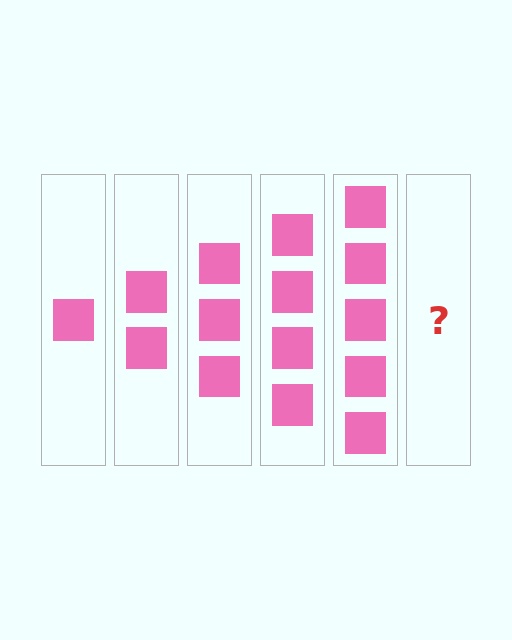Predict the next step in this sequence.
The next step is 6 squares.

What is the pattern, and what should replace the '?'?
The pattern is that each step adds one more square. The '?' should be 6 squares.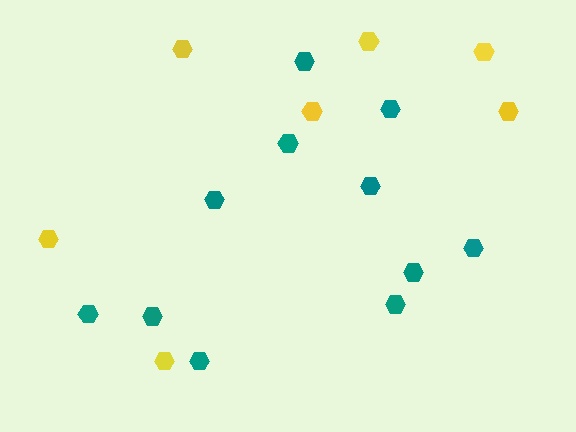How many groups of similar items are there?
There are 2 groups: one group of yellow hexagons (7) and one group of teal hexagons (11).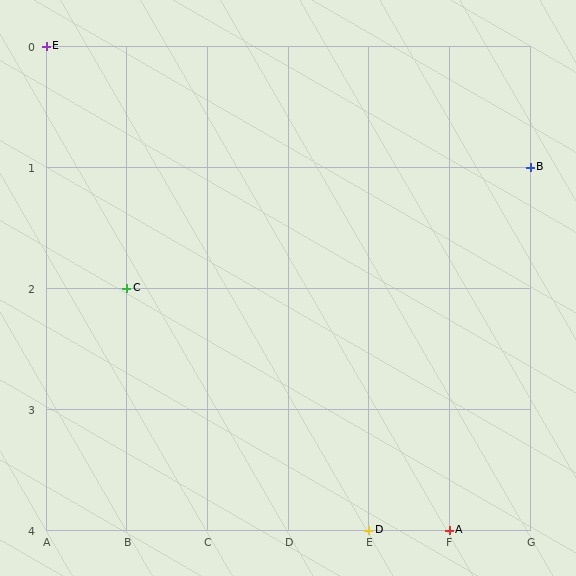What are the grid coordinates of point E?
Point E is at grid coordinates (A, 0).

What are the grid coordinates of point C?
Point C is at grid coordinates (B, 2).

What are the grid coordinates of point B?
Point B is at grid coordinates (G, 1).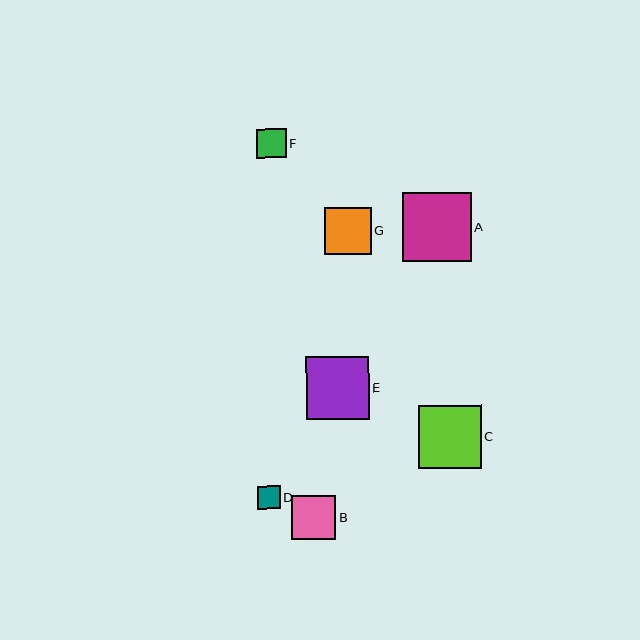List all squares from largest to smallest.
From largest to smallest: A, E, C, G, B, F, D.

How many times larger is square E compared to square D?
Square E is approximately 2.7 times the size of square D.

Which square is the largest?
Square A is the largest with a size of approximately 69 pixels.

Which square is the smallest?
Square D is the smallest with a size of approximately 23 pixels.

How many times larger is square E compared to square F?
Square E is approximately 2.2 times the size of square F.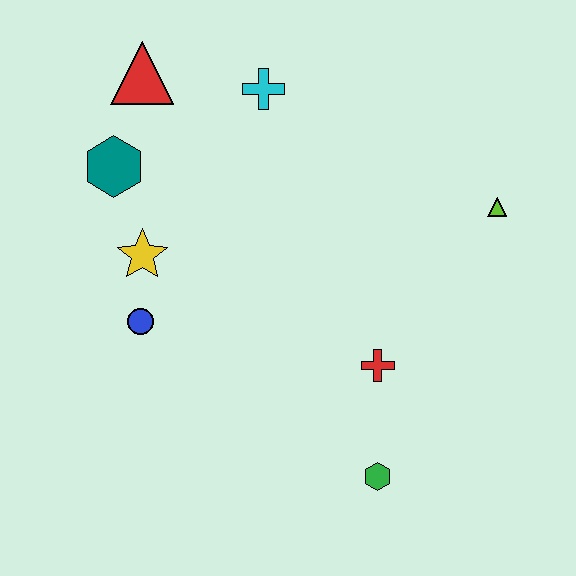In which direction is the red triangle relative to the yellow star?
The red triangle is above the yellow star.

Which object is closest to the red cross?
The green hexagon is closest to the red cross.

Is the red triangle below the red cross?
No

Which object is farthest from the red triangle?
The green hexagon is farthest from the red triangle.